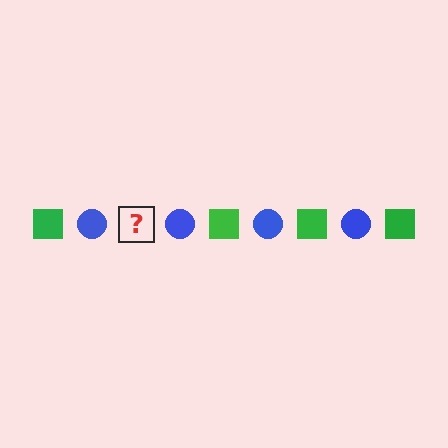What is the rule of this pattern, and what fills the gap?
The rule is that the pattern alternates between green square and blue circle. The gap should be filled with a green square.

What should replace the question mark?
The question mark should be replaced with a green square.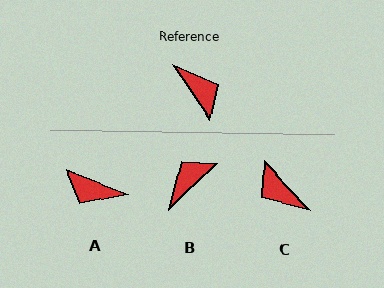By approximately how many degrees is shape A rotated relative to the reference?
Approximately 146 degrees clockwise.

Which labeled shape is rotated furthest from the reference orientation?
C, about 171 degrees away.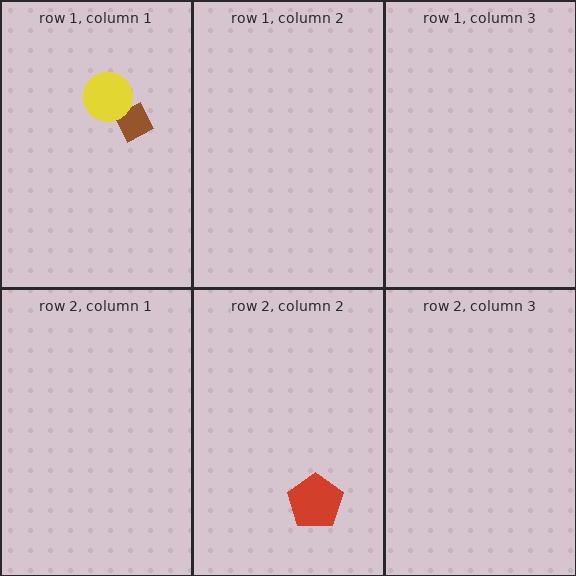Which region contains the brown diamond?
The row 1, column 1 region.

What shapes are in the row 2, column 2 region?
The red pentagon.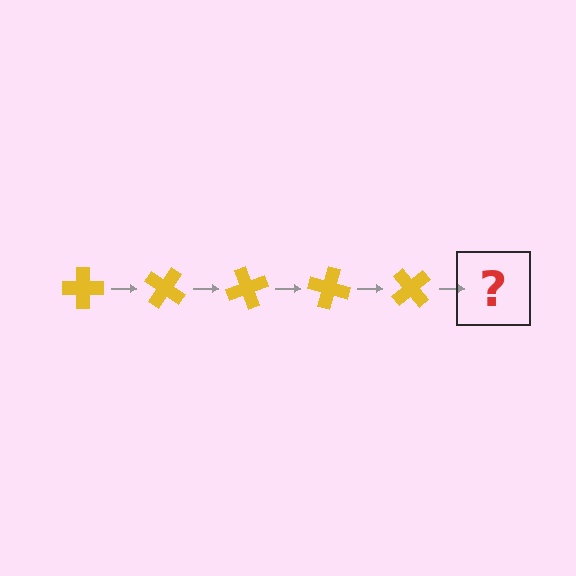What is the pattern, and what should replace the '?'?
The pattern is that the cross rotates 35 degrees each step. The '?' should be a yellow cross rotated 175 degrees.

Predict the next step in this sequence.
The next step is a yellow cross rotated 175 degrees.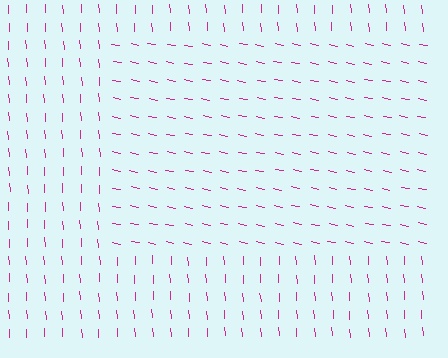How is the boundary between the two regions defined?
The boundary is defined purely by a change in line orientation (approximately 74 degrees difference). All lines are the same color and thickness.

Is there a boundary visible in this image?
Yes, there is a texture boundary formed by a change in line orientation.